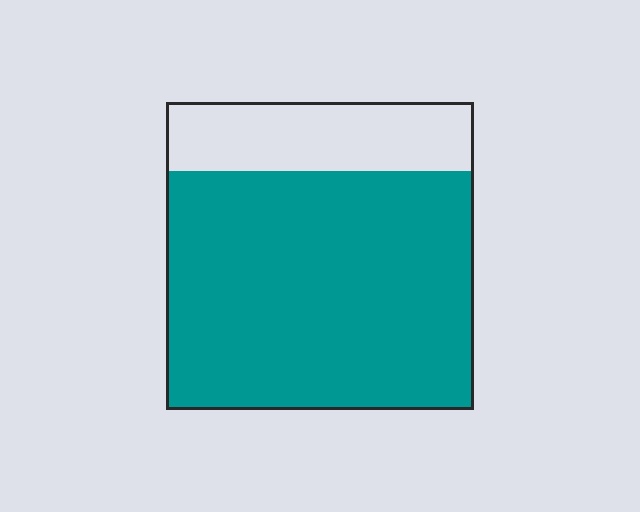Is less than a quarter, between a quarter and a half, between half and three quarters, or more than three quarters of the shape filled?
More than three quarters.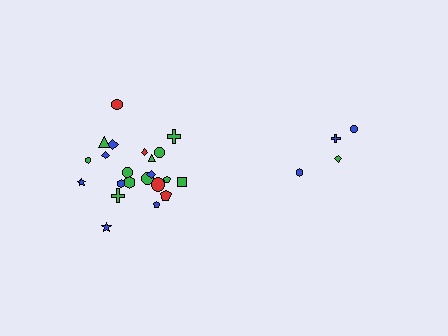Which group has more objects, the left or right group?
The left group.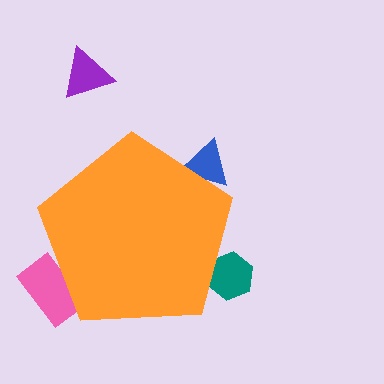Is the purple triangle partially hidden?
No, the purple triangle is fully visible.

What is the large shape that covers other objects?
An orange pentagon.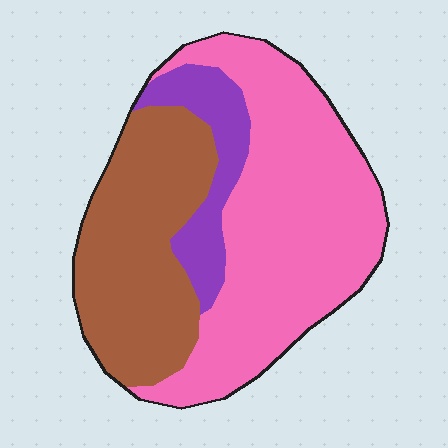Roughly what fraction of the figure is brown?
Brown takes up about one third (1/3) of the figure.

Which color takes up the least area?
Purple, at roughly 15%.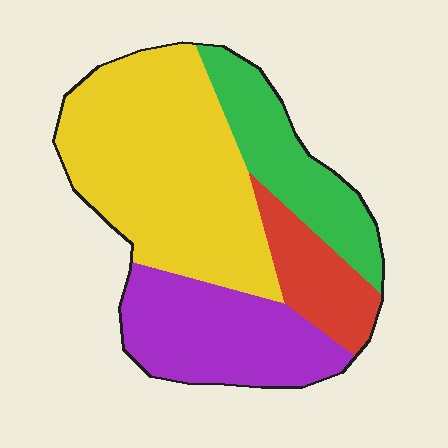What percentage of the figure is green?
Green covers about 20% of the figure.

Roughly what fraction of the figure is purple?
Purple takes up about one quarter (1/4) of the figure.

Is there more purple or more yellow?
Yellow.